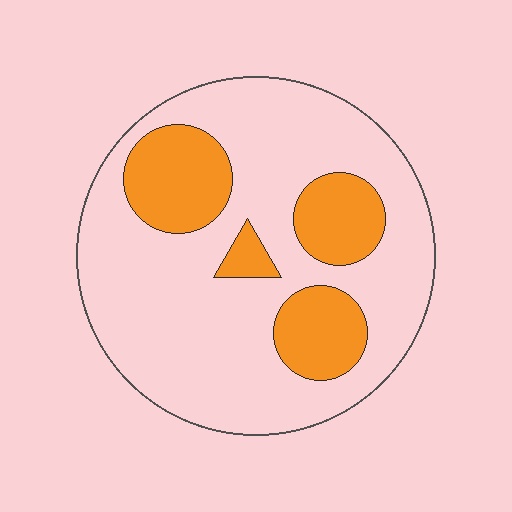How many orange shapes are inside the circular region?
4.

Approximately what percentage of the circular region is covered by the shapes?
Approximately 25%.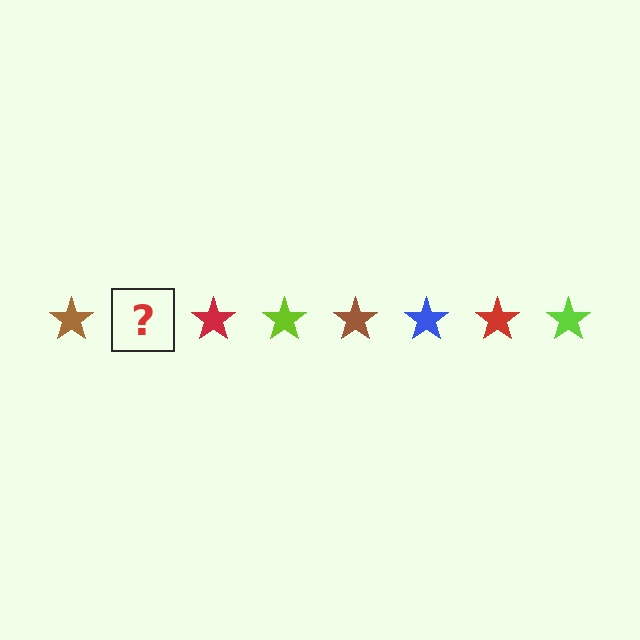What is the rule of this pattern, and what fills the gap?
The rule is that the pattern cycles through brown, blue, red, lime stars. The gap should be filled with a blue star.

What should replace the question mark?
The question mark should be replaced with a blue star.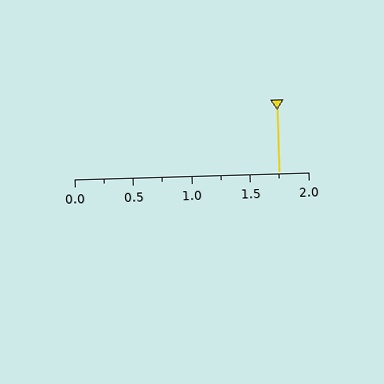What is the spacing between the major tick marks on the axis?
The major ticks are spaced 0.5 apart.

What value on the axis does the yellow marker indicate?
The marker indicates approximately 1.75.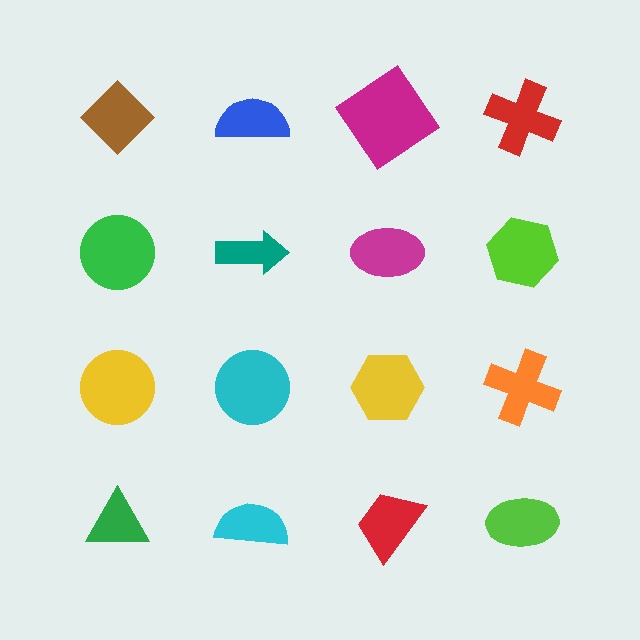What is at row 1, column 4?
A red cross.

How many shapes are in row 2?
4 shapes.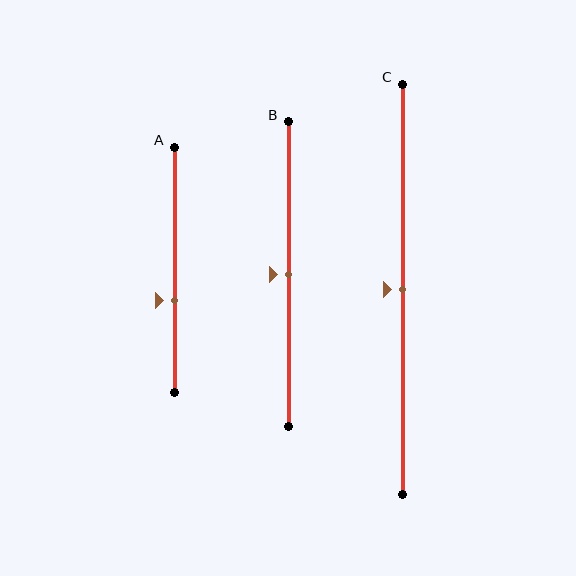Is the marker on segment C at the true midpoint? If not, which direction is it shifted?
Yes, the marker on segment C is at the true midpoint.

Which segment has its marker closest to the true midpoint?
Segment B has its marker closest to the true midpoint.